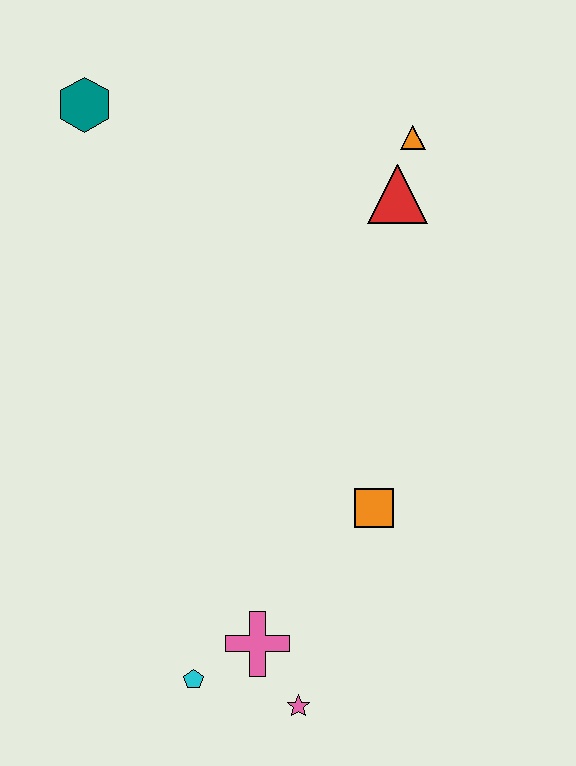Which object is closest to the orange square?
The pink cross is closest to the orange square.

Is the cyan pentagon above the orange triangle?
No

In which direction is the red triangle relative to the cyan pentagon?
The red triangle is above the cyan pentagon.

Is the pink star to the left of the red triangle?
Yes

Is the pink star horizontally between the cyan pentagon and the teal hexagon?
No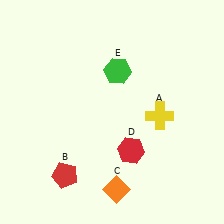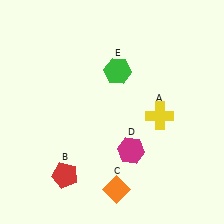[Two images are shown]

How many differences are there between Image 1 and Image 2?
There is 1 difference between the two images.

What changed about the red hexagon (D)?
In Image 1, D is red. In Image 2, it changed to magenta.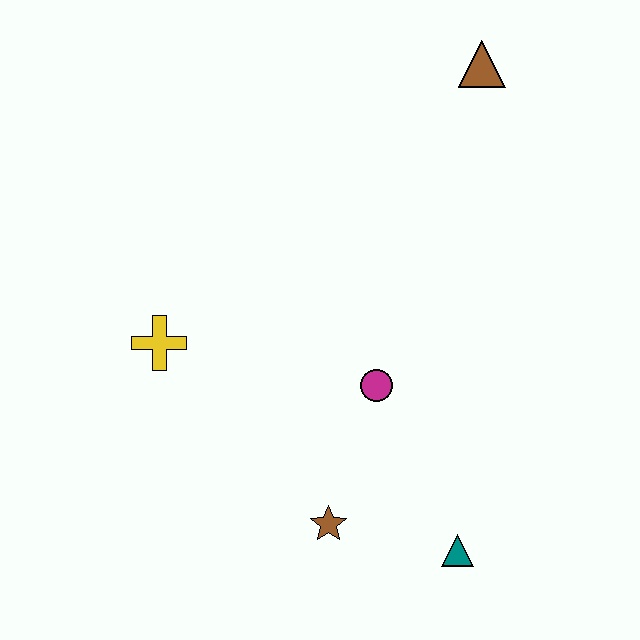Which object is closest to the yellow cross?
The magenta circle is closest to the yellow cross.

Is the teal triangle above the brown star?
No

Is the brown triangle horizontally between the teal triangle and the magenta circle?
No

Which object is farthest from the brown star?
The brown triangle is farthest from the brown star.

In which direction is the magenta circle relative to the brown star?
The magenta circle is above the brown star.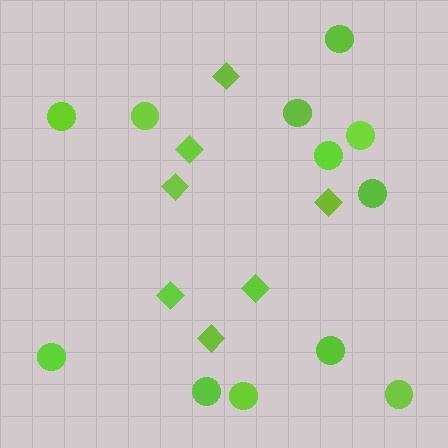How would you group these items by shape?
There are 2 groups: one group of diamonds (7) and one group of circles (12).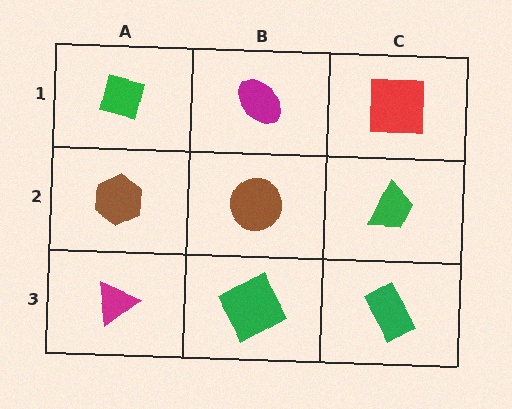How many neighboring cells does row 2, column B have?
4.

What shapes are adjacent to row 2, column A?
A green square (row 1, column A), a magenta triangle (row 3, column A), a brown circle (row 2, column B).